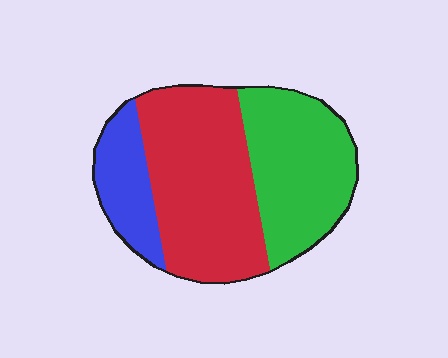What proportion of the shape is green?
Green takes up about three eighths (3/8) of the shape.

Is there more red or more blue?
Red.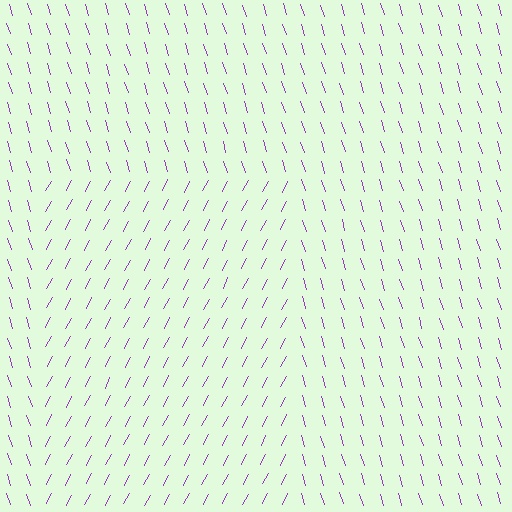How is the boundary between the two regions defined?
The boundary is defined purely by a change in line orientation (approximately 45 degrees difference). All lines are the same color and thickness.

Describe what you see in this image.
The image is filled with small purple line segments. A rectangle region in the image has lines oriented differently from the surrounding lines, creating a visible texture boundary.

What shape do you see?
I see a rectangle.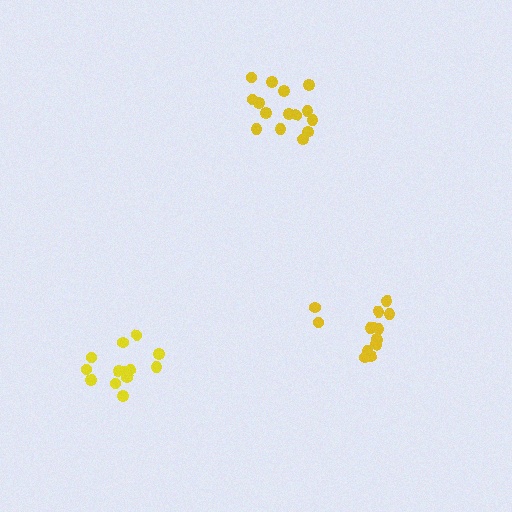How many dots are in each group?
Group 1: 13 dots, Group 2: 15 dots, Group 3: 14 dots (42 total).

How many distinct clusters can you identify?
There are 3 distinct clusters.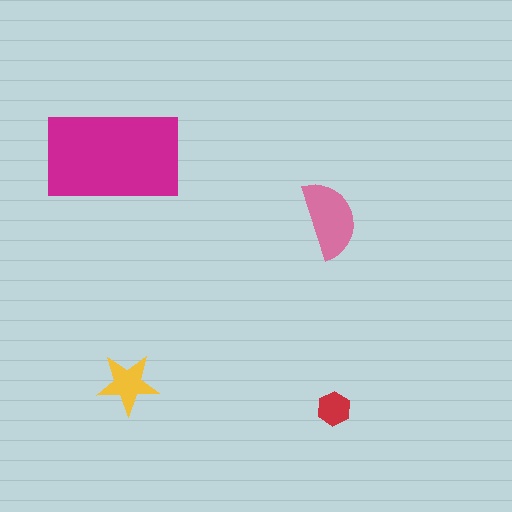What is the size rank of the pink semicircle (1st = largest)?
2nd.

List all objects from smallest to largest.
The red hexagon, the yellow star, the pink semicircle, the magenta rectangle.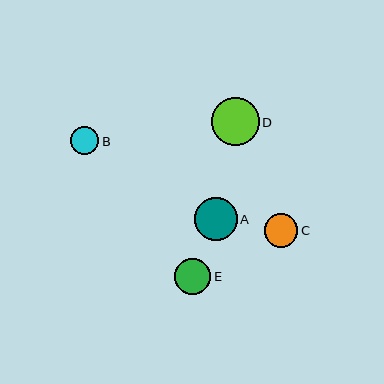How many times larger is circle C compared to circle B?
Circle C is approximately 1.2 times the size of circle B.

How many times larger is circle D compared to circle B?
Circle D is approximately 1.7 times the size of circle B.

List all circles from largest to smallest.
From largest to smallest: D, A, E, C, B.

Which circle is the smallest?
Circle B is the smallest with a size of approximately 28 pixels.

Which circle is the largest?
Circle D is the largest with a size of approximately 48 pixels.